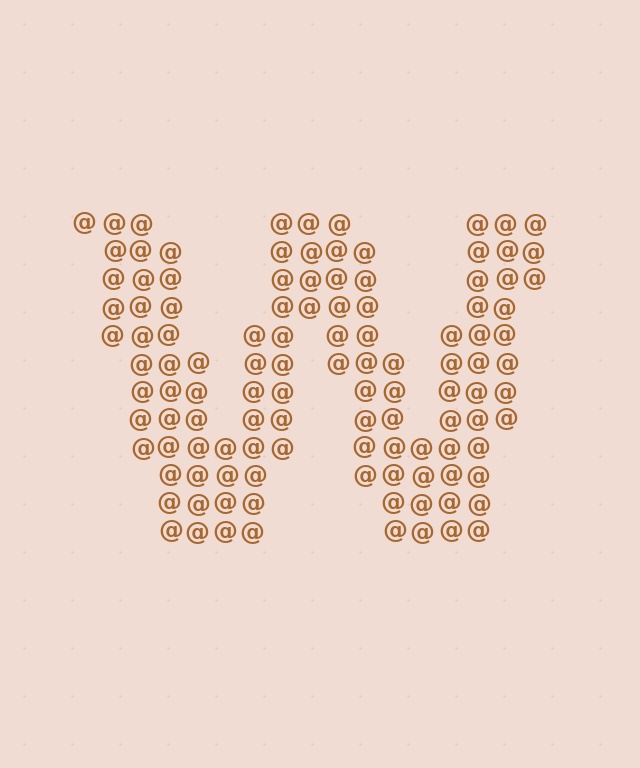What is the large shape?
The large shape is the letter W.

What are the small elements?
The small elements are at signs.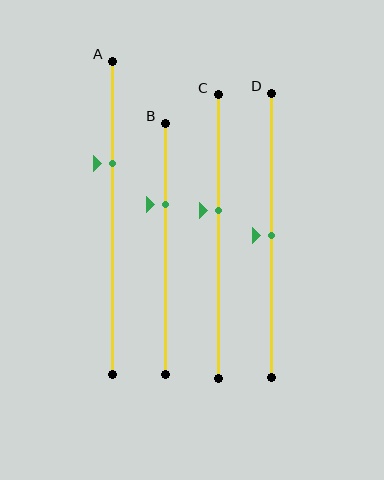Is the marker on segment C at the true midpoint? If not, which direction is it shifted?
No, the marker on segment C is shifted upward by about 9% of the segment length.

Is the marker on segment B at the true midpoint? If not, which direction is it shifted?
No, the marker on segment B is shifted upward by about 18% of the segment length.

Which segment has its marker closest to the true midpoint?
Segment D has its marker closest to the true midpoint.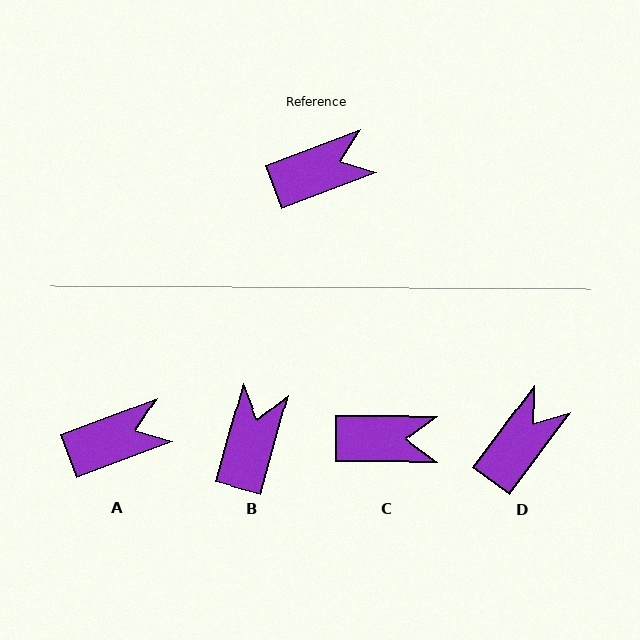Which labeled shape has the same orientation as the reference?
A.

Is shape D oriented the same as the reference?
No, it is off by about 33 degrees.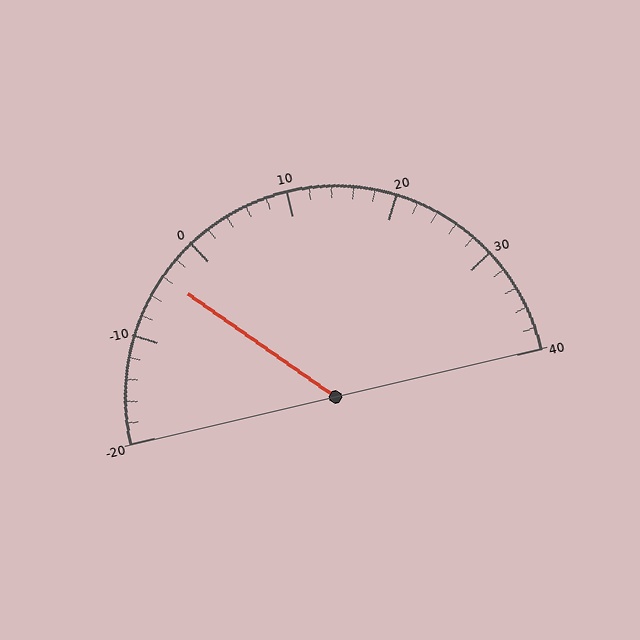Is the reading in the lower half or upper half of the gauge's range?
The reading is in the lower half of the range (-20 to 40).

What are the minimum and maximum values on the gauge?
The gauge ranges from -20 to 40.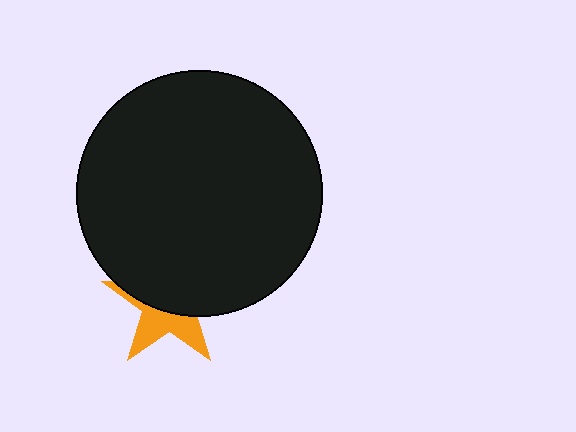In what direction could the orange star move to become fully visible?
The orange star could move down. That would shift it out from behind the black circle entirely.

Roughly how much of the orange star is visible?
A small part of it is visible (roughly 41%).